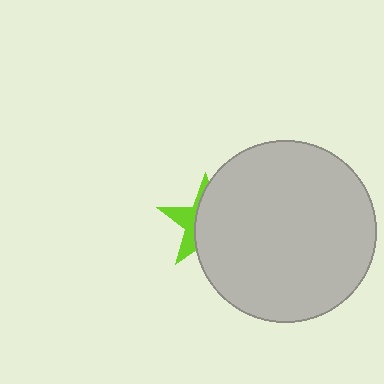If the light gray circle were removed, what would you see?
You would see the complete lime star.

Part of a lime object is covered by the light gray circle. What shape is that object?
It is a star.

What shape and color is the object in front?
The object in front is a light gray circle.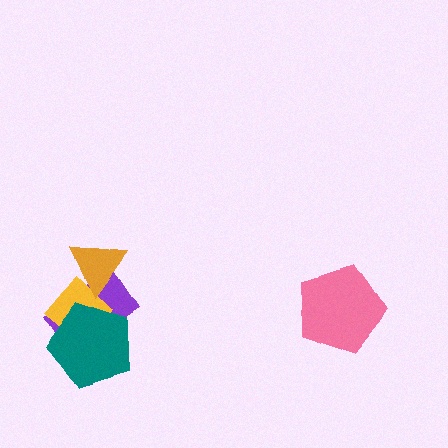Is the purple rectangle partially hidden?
Yes, it is partially covered by another shape.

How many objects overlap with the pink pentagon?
0 objects overlap with the pink pentagon.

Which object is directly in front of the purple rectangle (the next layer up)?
The yellow diamond is directly in front of the purple rectangle.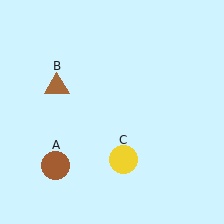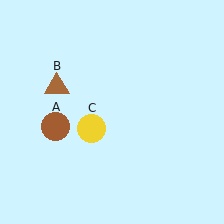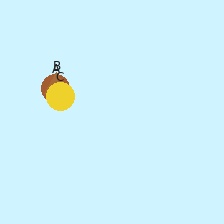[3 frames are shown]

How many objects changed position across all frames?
2 objects changed position: brown circle (object A), yellow circle (object C).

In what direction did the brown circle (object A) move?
The brown circle (object A) moved up.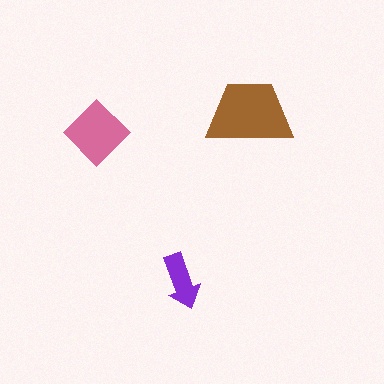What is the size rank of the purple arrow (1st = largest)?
3rd.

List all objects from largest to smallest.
The brown trapezoid, the pink diamond, the purple arrow.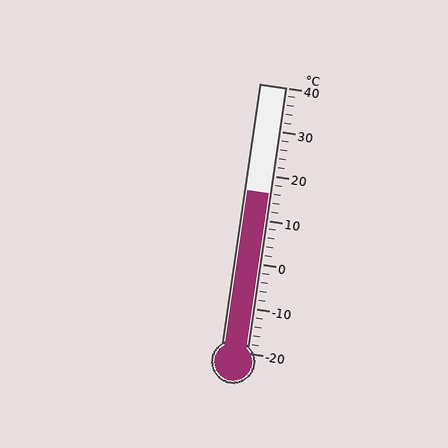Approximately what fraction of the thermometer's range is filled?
The thermometer is filled to approximately 60% of its range.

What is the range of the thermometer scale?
The thermometer scale ranges from -20°C to 40°C.